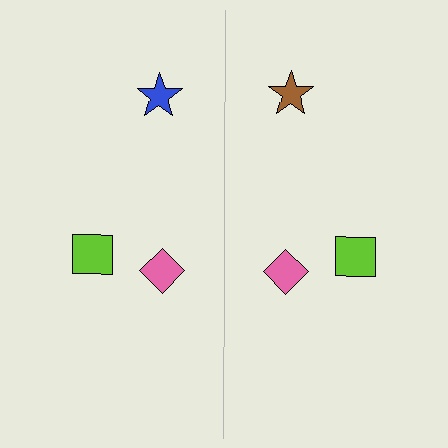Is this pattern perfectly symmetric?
No, the pattern is not perfectly symmetric. The brown star on the right side breaks the symmetry — its mirror counterpart is blue.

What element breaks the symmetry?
The brown star on the right side breaks the symmetry — its mirror counterpart is blue.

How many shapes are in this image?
There are 6 shapes in this image.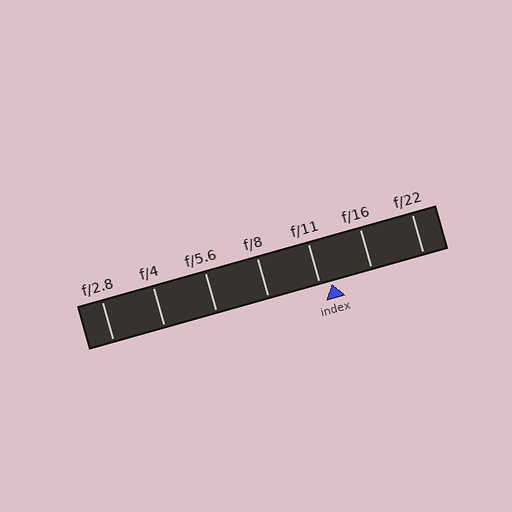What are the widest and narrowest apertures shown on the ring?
The widest aperture shown is f/2.8 and the narrowest is f/22.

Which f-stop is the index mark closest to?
The index mark is closest to f/11.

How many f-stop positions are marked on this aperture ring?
There are 7 f-stop positions marked.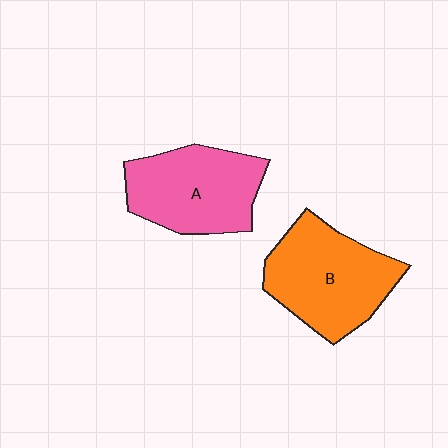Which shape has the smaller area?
Shape A (pink).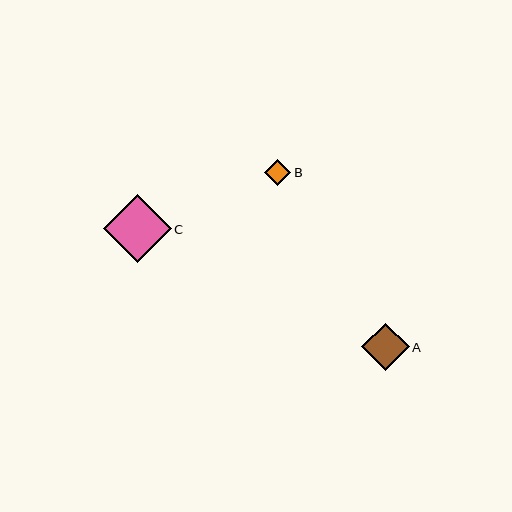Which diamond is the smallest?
Diamond B is the smallest with a size of approximately 26 pixels.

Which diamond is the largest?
Diamond C is the largest with a size of approximately 68 pixels.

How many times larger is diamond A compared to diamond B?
Diamond A is approximately 1.8 times the size of diamond B.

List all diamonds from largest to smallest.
From largest to smallest: C, A, B.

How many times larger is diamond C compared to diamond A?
Diamond C is approximately 1.4 times the size of diamond A.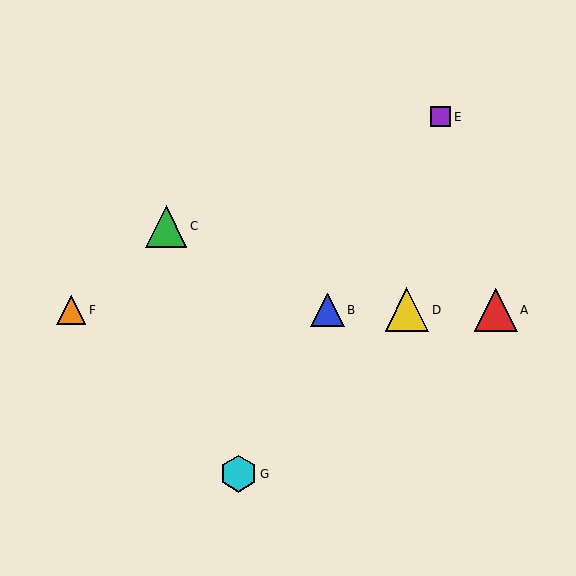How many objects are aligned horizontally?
4 objects (A, B, D, F) are aligned horizontally.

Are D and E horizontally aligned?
No, D is at y≈310 and E is at y≈117.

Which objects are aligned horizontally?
Objects A, B, D, F are aligned horizontally.